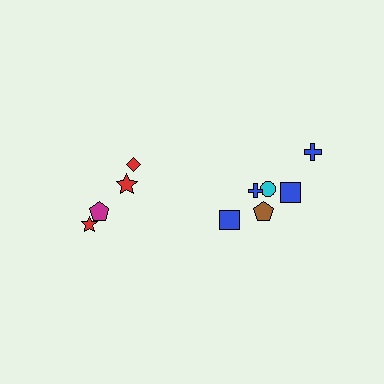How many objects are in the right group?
There are 6 objects.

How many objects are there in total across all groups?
There are 10 objects.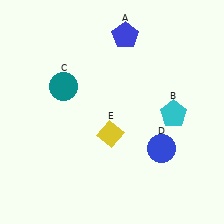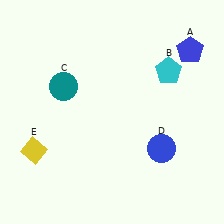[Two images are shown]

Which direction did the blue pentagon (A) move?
The blue pentagon (A) moved right.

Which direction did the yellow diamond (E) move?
The yellow diamond (E) moved left.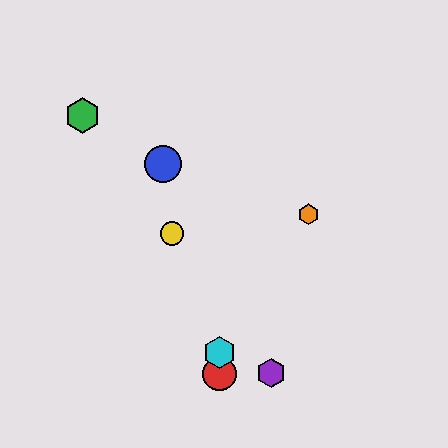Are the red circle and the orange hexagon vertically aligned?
No, the red circle is at x≈219 and the orange hexagon is at x≈309.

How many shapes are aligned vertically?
2 shapes (the red circle, the cyan hexagon) are aligned vertically.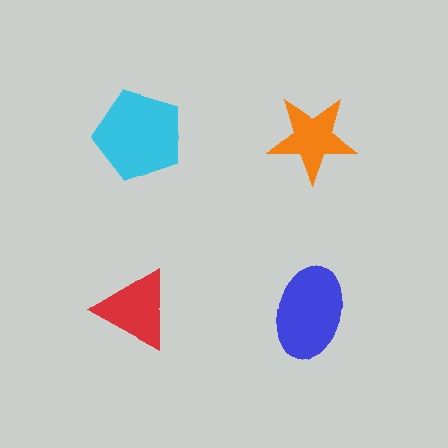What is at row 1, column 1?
A cyan pentagon.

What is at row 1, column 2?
An orange star.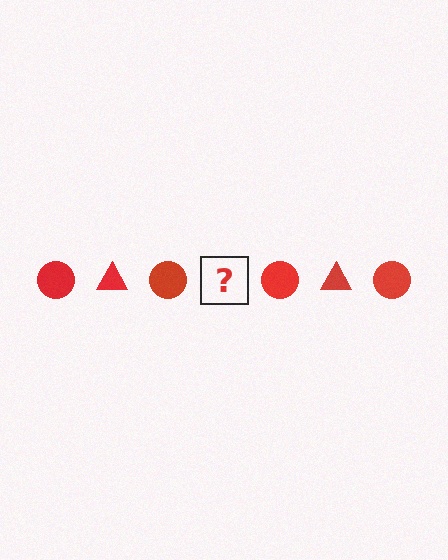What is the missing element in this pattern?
The missing element is a red triangle.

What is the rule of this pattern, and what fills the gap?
The rule is that the pattern cycles through circle, triangle shapes in red. The gap should be filled with a red triangle.